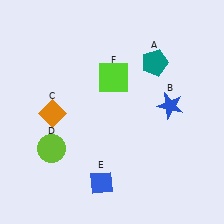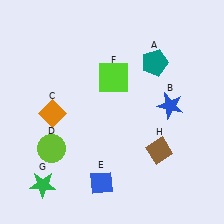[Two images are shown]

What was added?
A green star (G), a brown diamond (H) were added in Image 2.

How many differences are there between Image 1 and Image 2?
There are 2 differences between the two images.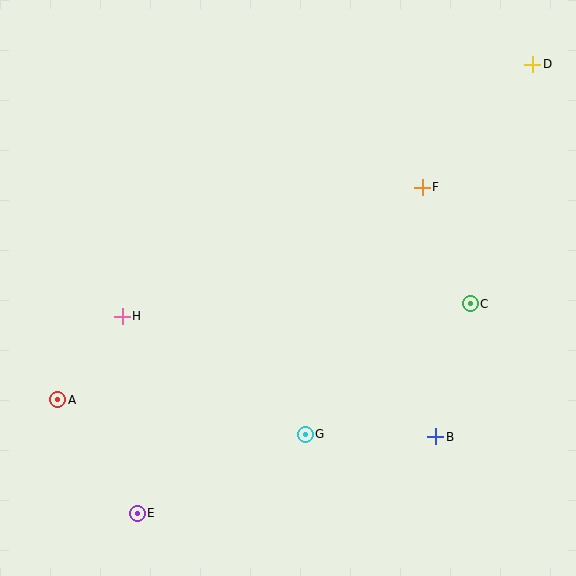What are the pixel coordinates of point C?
Point C is at (470, 304).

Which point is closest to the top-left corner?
Point H is closest to the top-left corner.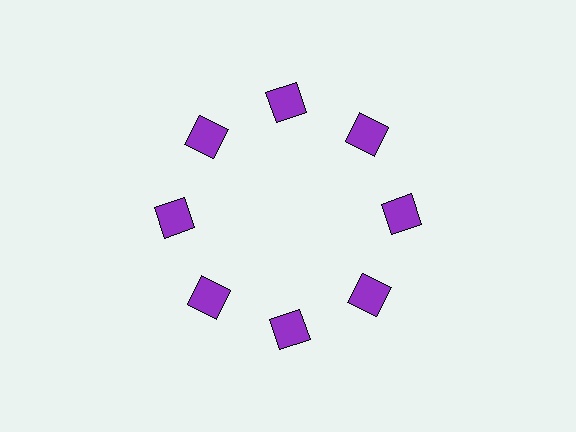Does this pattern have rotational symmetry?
Yes, this pattern has 8-fold rotational symmetry. It looks the same after rotating 45 degrees around the center.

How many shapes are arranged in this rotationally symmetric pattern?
There are 8 shapes, arranged in 8 groups of 1.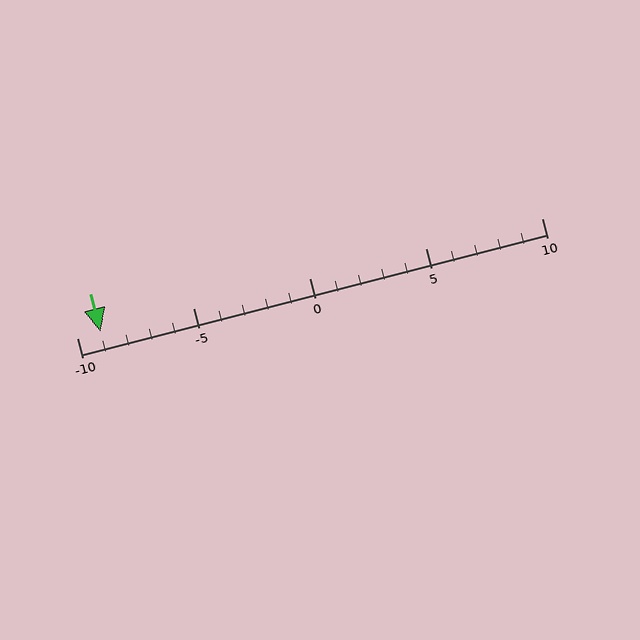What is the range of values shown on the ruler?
The ruler shows values from -10 to 10.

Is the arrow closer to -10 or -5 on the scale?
The arrow is closer to -10.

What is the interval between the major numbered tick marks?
The major tick marks are spaced 5 units apart.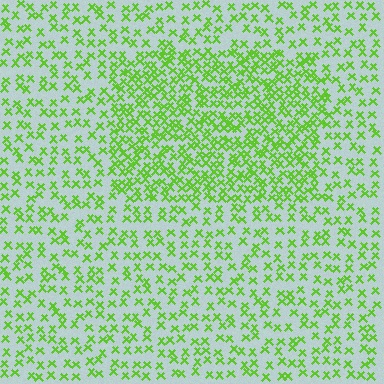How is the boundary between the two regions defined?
The boundary is defined by a change in element density (approximately 2.0x ratio). All elements are the same color, size, and shape.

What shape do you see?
I see a rectangle.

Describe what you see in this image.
The image contains small lime elements arranged at two different densities. A rectangle-shaped region is visible where the elements are more densely packed than the surrounding area.